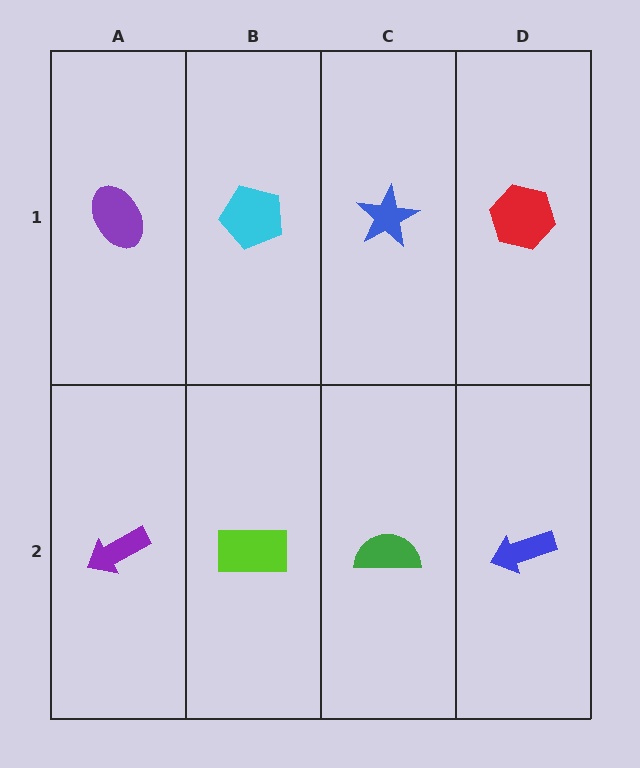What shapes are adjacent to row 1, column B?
A lime rectangle (row 2, column B), a purple ellipse (row 1, column A), a blue star (row 1, column C).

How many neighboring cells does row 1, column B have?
3.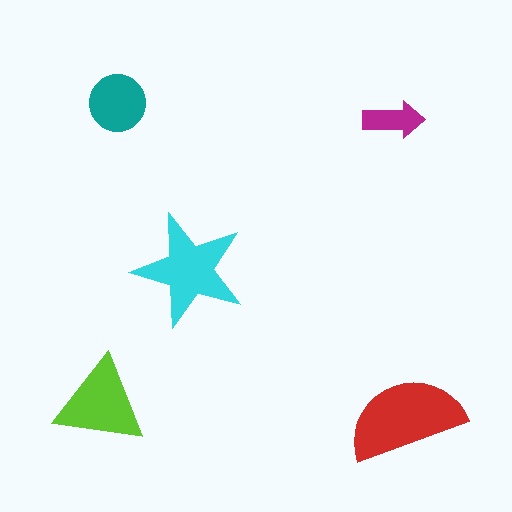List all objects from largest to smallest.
The red semicircle, the cyan star, the lime triangle, the teal circle, the magenta arrow.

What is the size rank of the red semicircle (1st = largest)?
1st.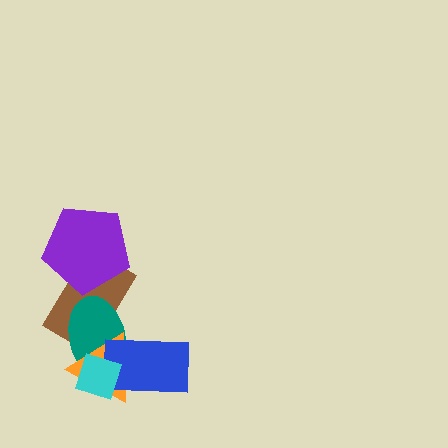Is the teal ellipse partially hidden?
Yes, it is partially covered by another shape.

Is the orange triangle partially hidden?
Yes, it is partially covered by another shape.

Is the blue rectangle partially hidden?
Yes, it is partially covered by another shape.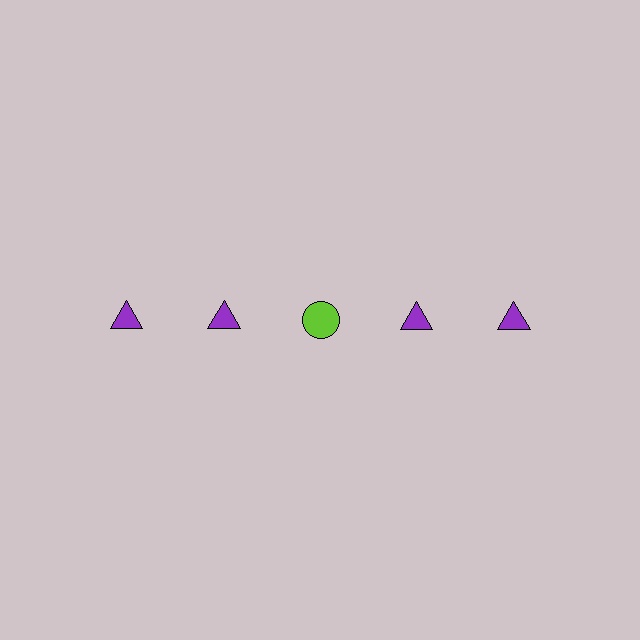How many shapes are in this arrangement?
There are 5 shapes arranged in a grid pattern.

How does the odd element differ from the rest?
It differs in both color (lime instead of purple) and shape (circle instead of triangle).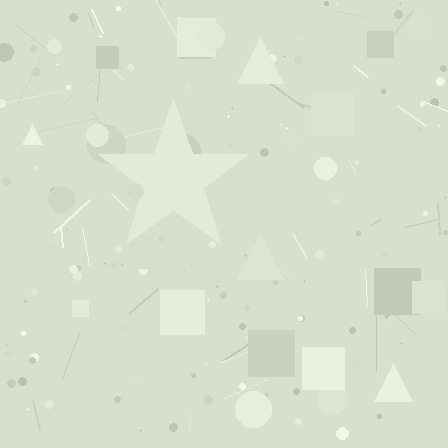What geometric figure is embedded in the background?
A star is embedded in the background.